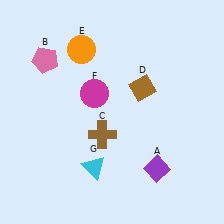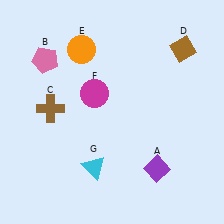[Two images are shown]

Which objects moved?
The objects that moved are: the brown cross (C), the brown diamond (D).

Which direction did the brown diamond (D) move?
The brown diamond (D) moved right.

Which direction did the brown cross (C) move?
The brown cross (C) moved left.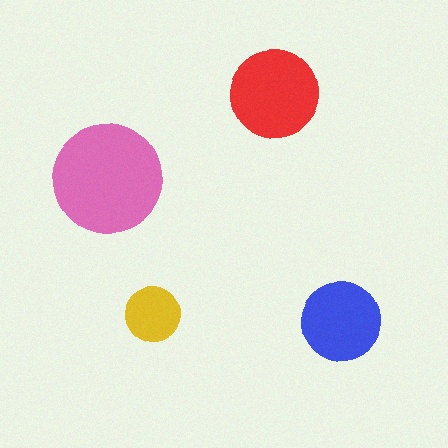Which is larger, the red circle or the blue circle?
The red one.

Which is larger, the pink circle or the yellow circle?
The pink one.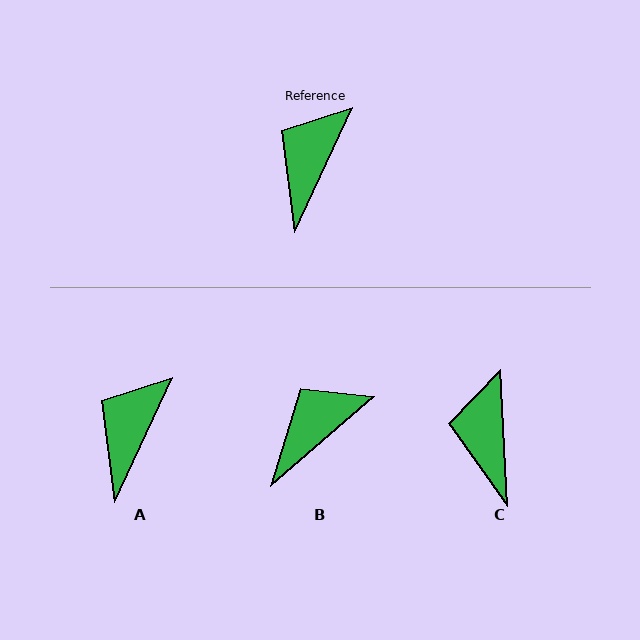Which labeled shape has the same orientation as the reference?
A.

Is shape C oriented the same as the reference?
No, it is off by about 28 degrees.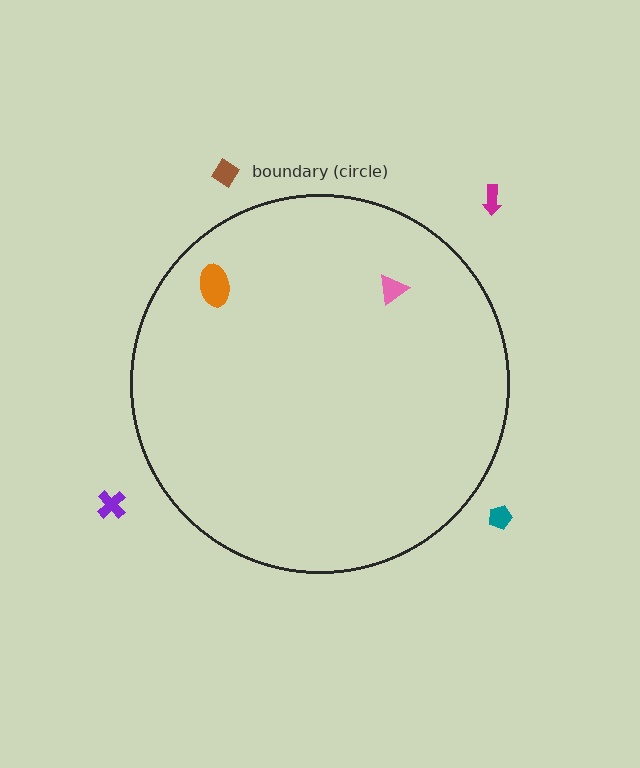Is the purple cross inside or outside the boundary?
Outside.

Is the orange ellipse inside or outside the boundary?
Inside.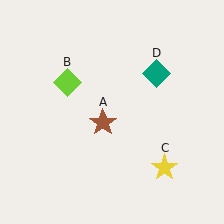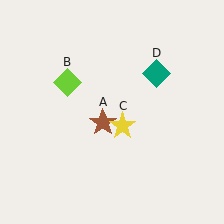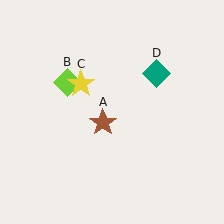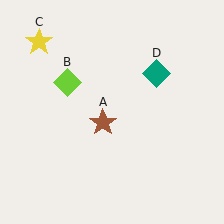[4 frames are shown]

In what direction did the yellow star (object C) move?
The yellow star (object C) moved up and to the left.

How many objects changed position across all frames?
1 object changed position: yellow star (object C).